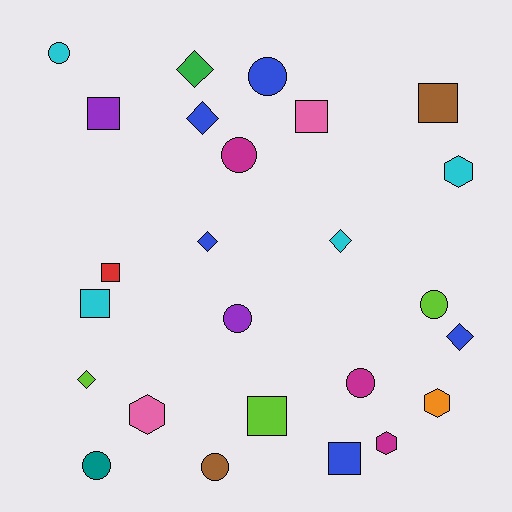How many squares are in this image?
There are 7 squares.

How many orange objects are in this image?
There is 1 orange object.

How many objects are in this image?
There are 25 objects.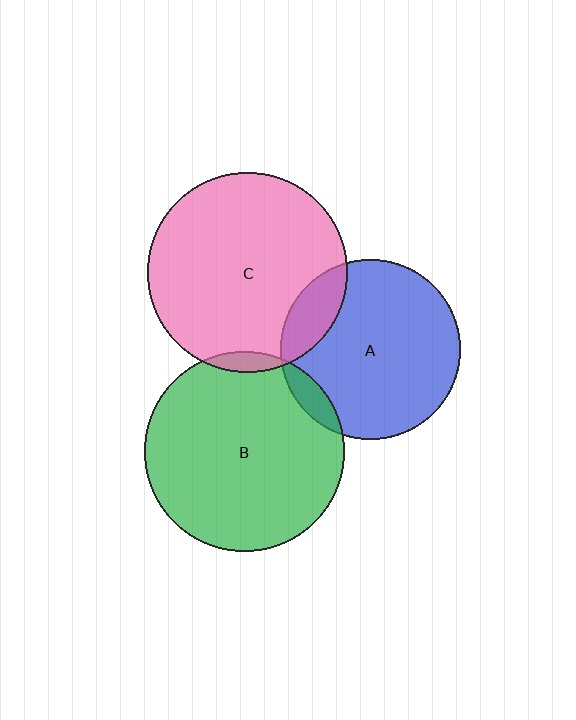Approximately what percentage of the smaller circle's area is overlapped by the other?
Approximately 5%.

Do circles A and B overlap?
Yes.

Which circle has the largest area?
Circle C (pink).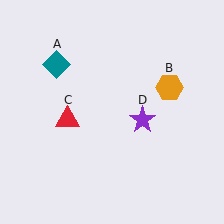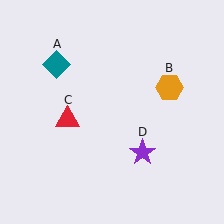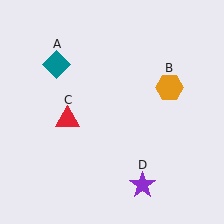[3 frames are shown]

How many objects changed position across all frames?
1 object changed position: purple star (object D).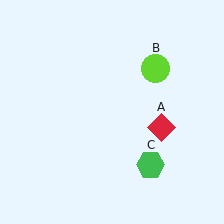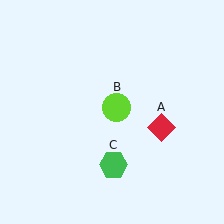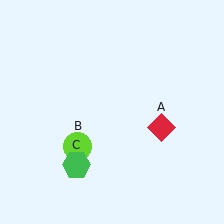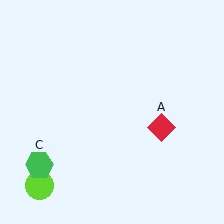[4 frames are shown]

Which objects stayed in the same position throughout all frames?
Red diamond (object A) remained stationary.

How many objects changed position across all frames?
2 objects changed position: lime circle (object B), green hexagon (object C).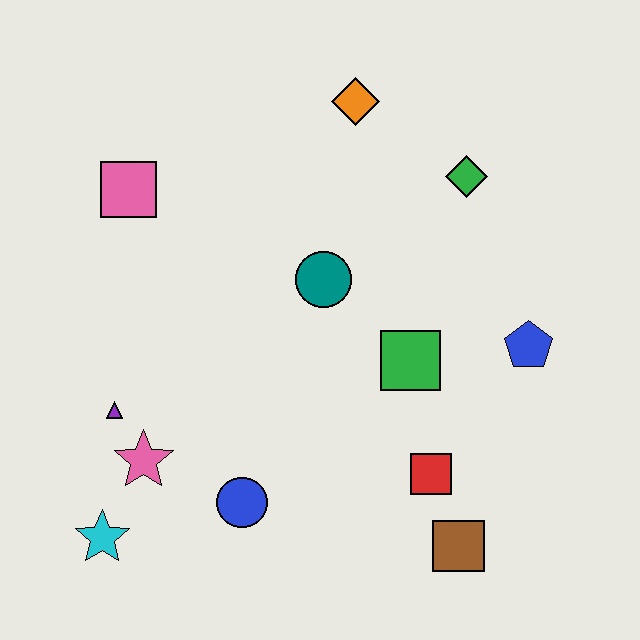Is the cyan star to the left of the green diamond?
Yes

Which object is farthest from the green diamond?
The cyan star is farthest from the green diamond.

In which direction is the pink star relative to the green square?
The pink star is to the left of the green square.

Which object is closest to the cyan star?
The pink star is closest to the cyan star.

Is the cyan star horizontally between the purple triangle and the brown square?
No